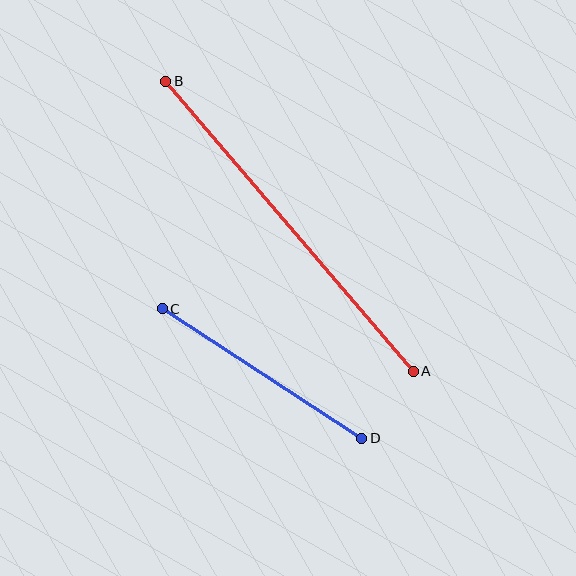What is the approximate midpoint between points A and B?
The midpoint is at approximately (289, 226) pixels.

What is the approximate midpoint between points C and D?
The midpoint is at approximately (262, 373) pixels.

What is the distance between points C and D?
The distance is approximately 238 pixels.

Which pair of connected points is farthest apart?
Points A and B are farthest apart.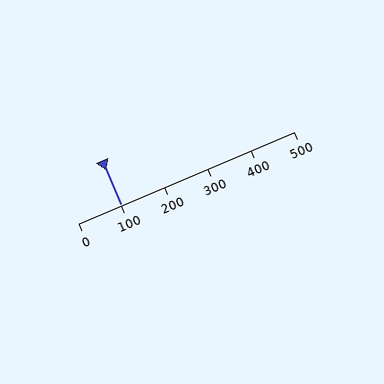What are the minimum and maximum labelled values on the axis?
The axis runs from 0 to 500.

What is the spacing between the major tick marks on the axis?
The major ticks are spaced 100 apart.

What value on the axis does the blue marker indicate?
The marker indicates approximately 100.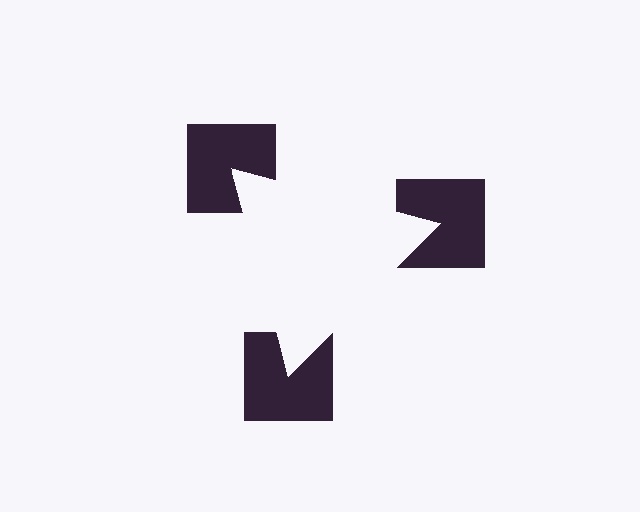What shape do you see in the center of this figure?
An illusory triangle — its edges are inferred from the aligned wedge cuts in the notched squares, not physically drawn.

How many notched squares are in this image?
There are 3 — one at each vertex of the illusory triangle.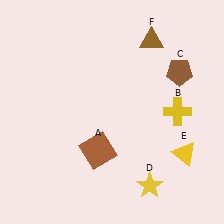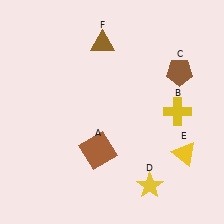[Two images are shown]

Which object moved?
The brown triangle (F) moved left.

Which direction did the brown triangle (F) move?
The brown triangle (F) moved left.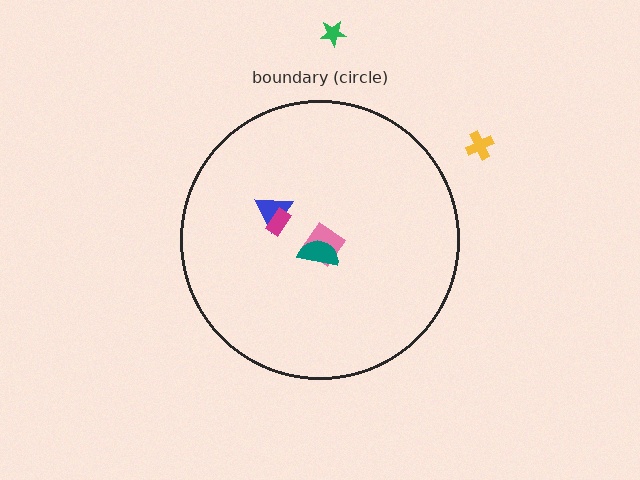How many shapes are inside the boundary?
4 inside, 2 outside.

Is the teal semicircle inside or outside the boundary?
Inside.